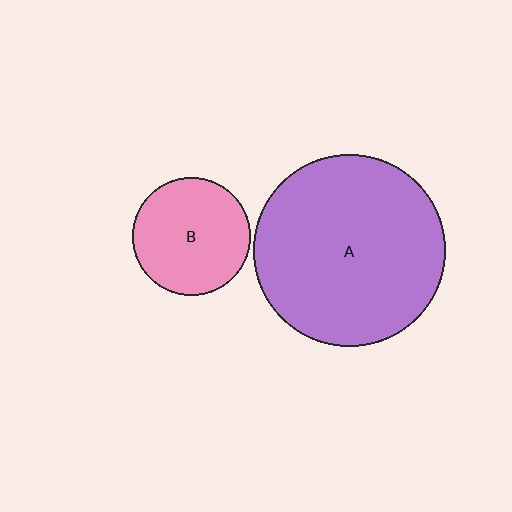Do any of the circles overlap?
No, none of the circles overlap.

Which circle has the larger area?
Circle A (purple).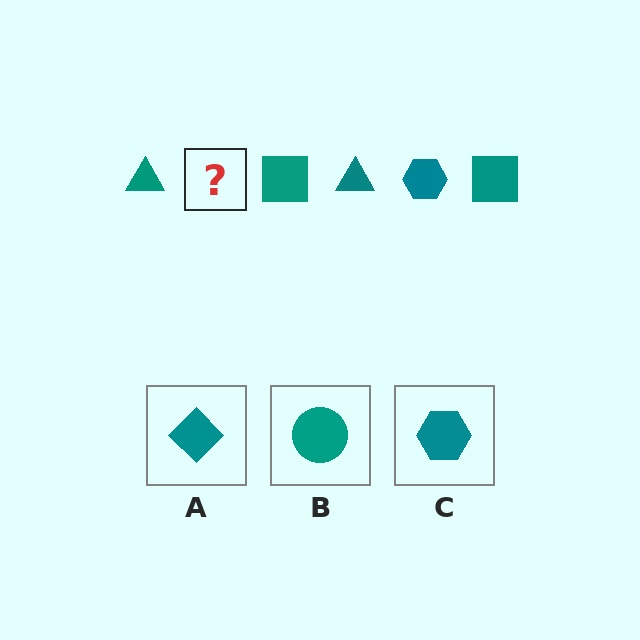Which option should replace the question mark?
Option C.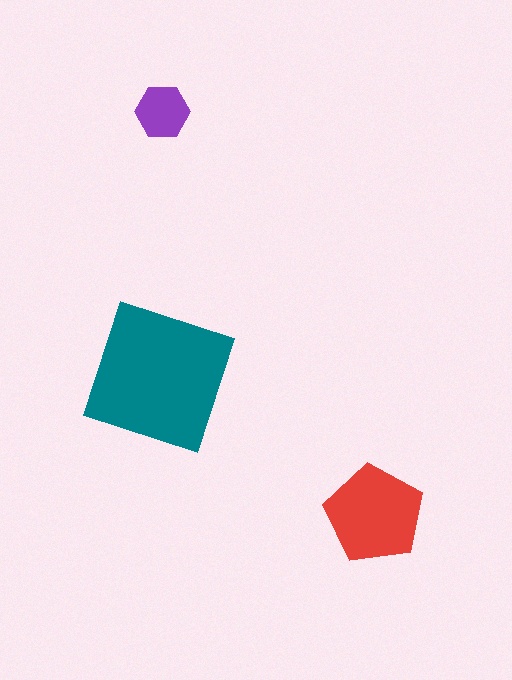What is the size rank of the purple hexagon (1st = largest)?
3rd.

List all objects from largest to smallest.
The teal square, the red pentagon, the purple hexagon.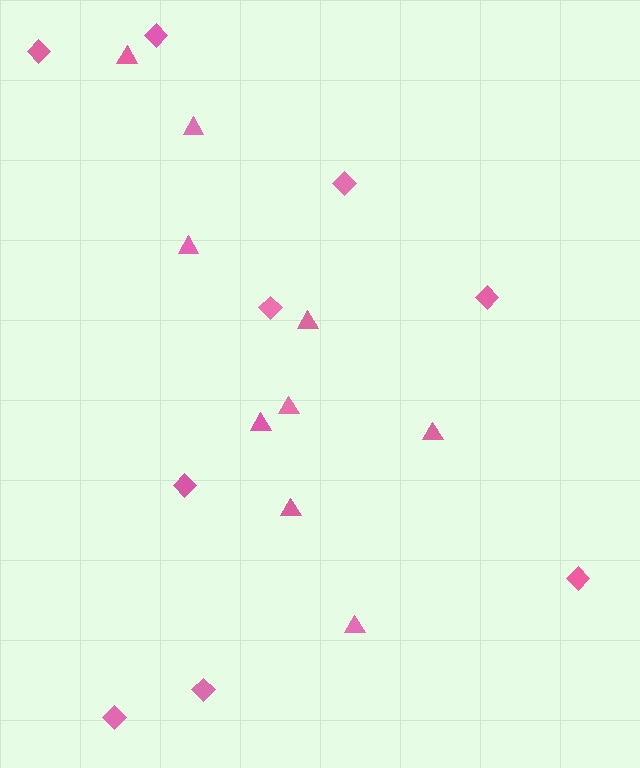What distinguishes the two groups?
There are 2 groups: one group of triangles (9) and one group of diamonds (9).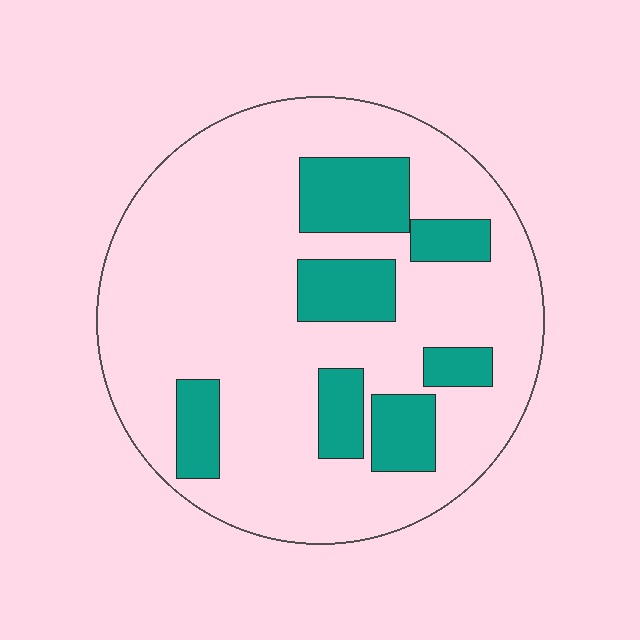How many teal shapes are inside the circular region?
7.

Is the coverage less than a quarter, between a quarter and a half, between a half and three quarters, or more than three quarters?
Less than a quarter.